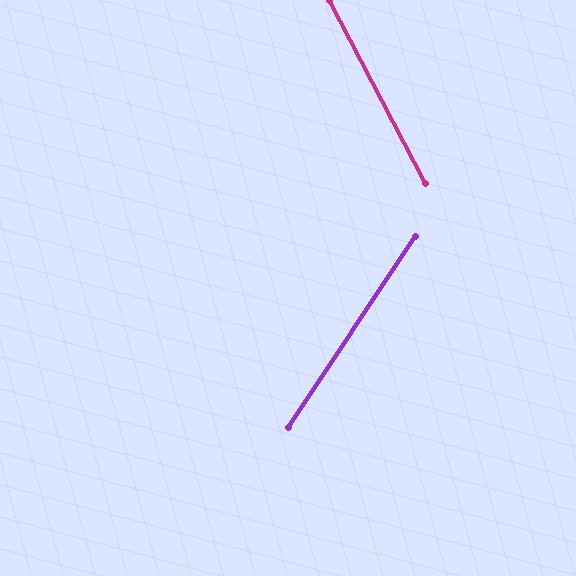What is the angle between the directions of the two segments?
Approximately 61 degrees.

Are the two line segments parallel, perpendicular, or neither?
Neither parallel nor perpendicular — they differ by about 61°.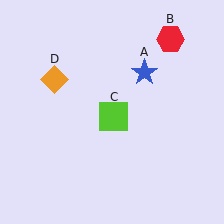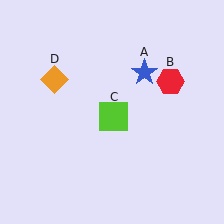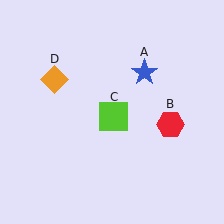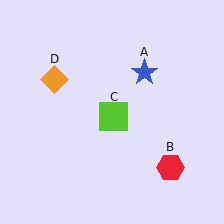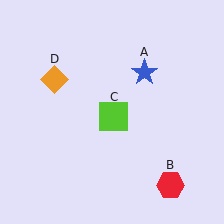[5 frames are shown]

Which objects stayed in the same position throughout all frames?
Blue star (object A) and lime square (object C) and orange diamond (object D) remained stationary.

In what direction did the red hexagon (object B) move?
The red hexagon (object B) moved down.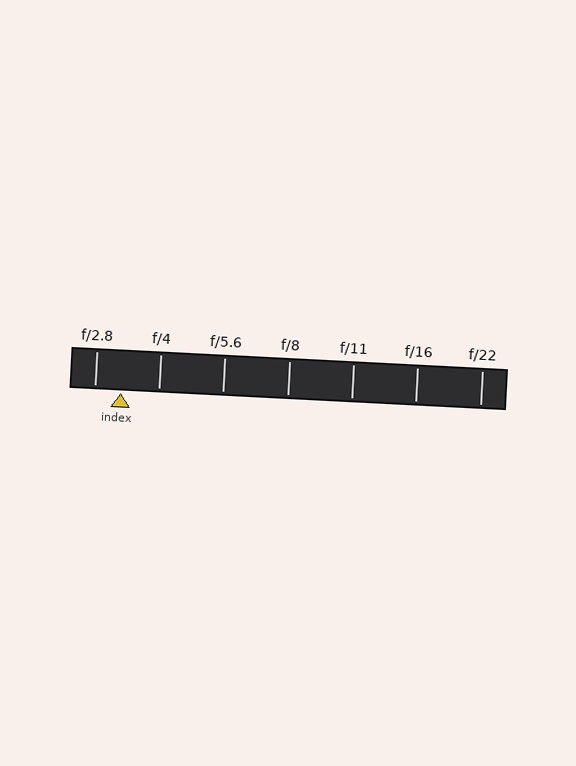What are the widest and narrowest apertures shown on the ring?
The widest aperture shown is f/2.8 and the narrowest is f/22.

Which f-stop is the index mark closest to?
The index mark is closest to f/2.8.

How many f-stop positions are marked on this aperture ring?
There are 7 f-stop positions marked.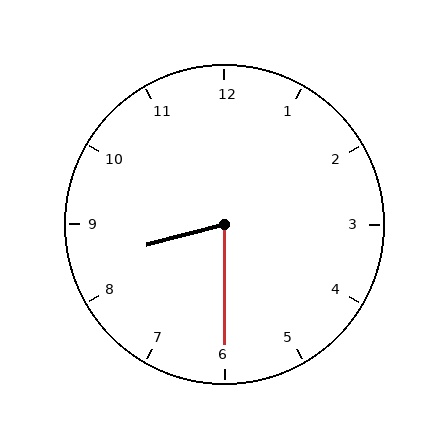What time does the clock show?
8:30.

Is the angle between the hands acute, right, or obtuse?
It is acute.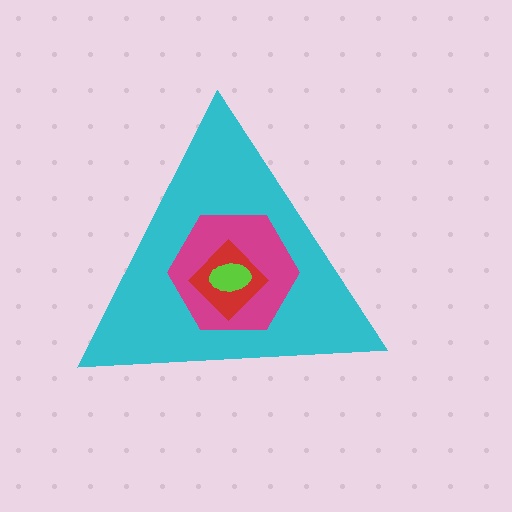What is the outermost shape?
The cyan triangle.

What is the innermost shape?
The lime ellipse.